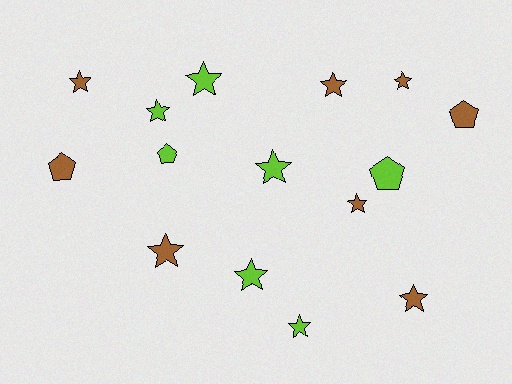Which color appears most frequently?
Brown, with 8 objects.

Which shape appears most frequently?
Star, with 11 objects.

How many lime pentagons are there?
There are 2 lime pentagons.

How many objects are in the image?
There are 15 objects.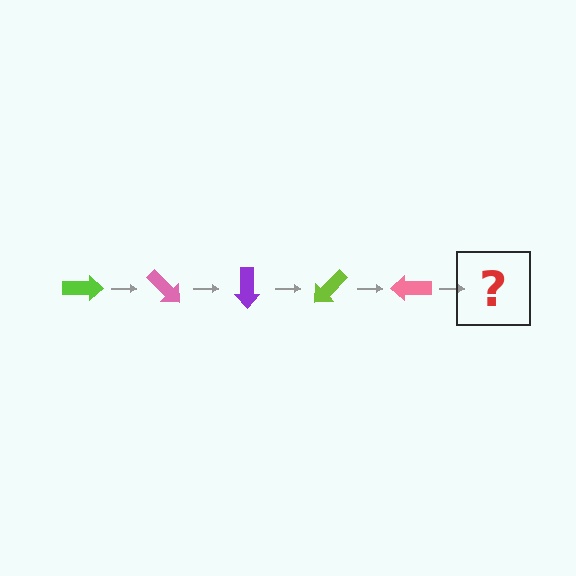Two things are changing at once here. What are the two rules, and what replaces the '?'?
The two rules are that it rotates 45 degrees each step and the color cycles through lime, pink, and purple. The '?' should be a purple arrow, rotated 225 degrees from the start.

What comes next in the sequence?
The next element should be a purple arrow, rotated 225 degrees from the start.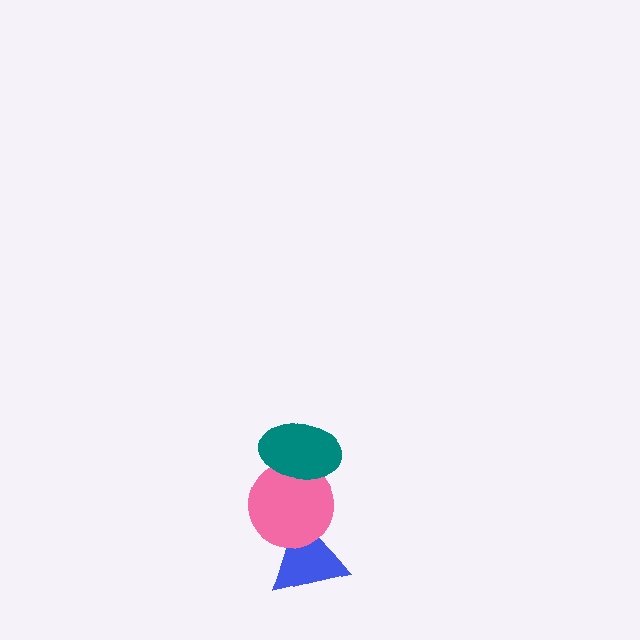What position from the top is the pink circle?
The pink circle is 2nd from the top.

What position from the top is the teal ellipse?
The teal ellipse is 1st from the top.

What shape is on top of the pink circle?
The teal ellipse is on top of the pink circle.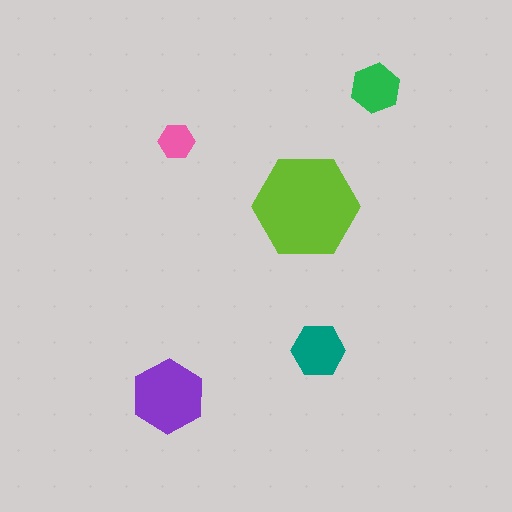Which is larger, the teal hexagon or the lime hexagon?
The lime one.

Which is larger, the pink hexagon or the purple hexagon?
The purple one.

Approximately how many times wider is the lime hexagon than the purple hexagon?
About 1.5 times wider.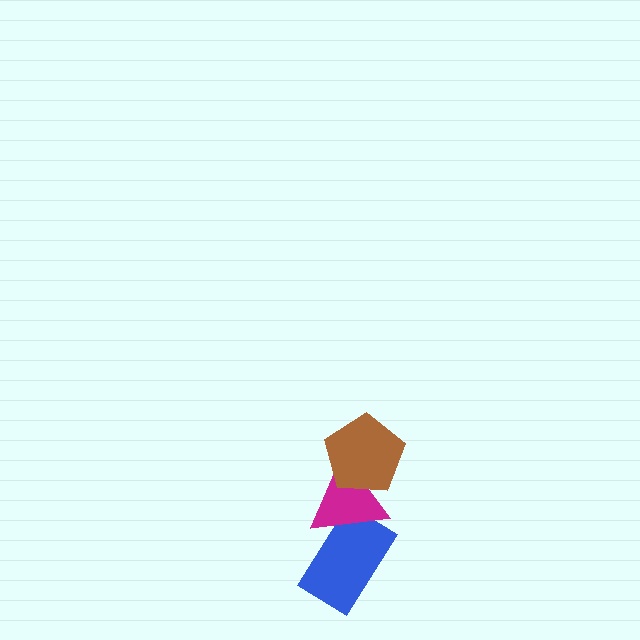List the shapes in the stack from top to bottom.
From top to bottom: the brown pentagon, the magenta triangle, the blue rectangle.